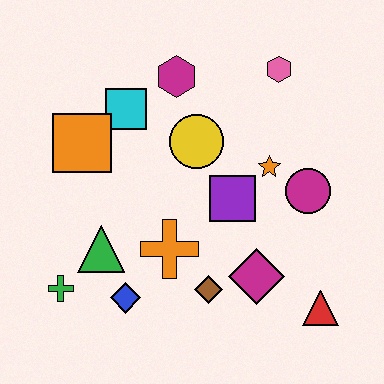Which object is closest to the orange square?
The cyan square is closest to the orange square.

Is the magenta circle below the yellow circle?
Yes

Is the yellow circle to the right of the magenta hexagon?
Yes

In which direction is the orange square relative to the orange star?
The orange square is to the left of the orange star.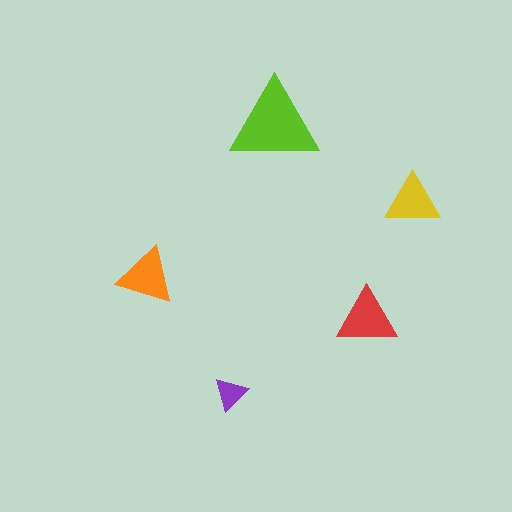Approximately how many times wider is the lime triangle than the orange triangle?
About 1.5 times wider.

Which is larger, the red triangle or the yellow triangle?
The red one.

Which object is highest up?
The lime triangle is topmost.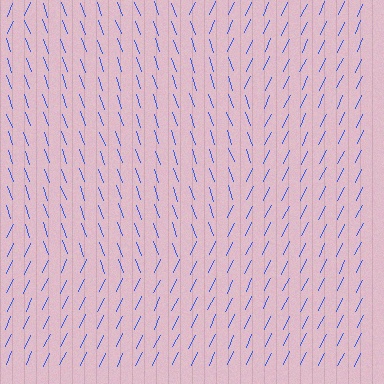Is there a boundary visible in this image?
Yes, there is a texture boundary formed by a change in line orientation.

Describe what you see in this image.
The image is filled with small blue line segments. A circle region in the image has lines oriented differently from the surrounding lines, creating a visible texture boundary.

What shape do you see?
I see a circle.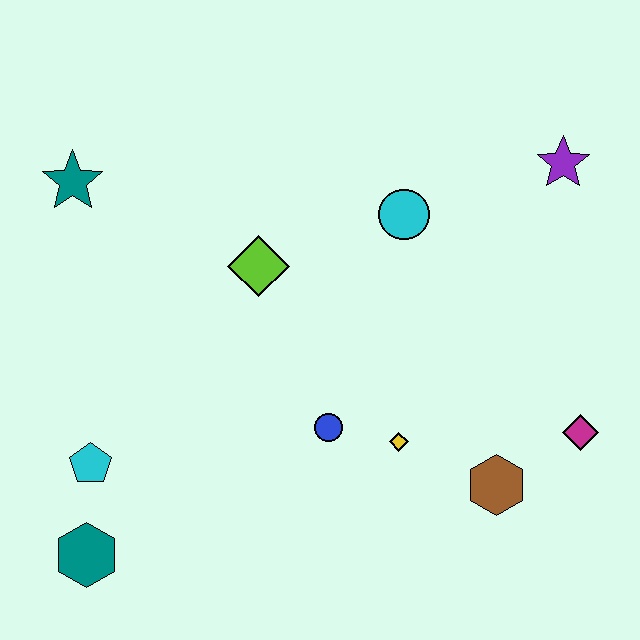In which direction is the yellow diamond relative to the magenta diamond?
The yellow diamond is to the left of the magenta diamond.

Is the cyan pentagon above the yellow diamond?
No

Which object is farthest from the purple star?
The teal hexagon is farthest from the purple star.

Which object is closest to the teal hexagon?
The cyan pentagon is closest to the teal hexagon.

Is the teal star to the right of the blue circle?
No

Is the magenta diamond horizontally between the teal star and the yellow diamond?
No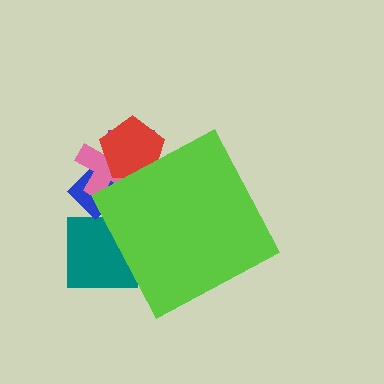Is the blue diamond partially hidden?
Yes, the blue diamond is partially hidden behind the lime diamond.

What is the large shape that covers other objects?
A lime diamond.